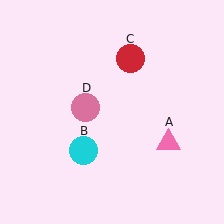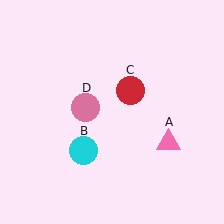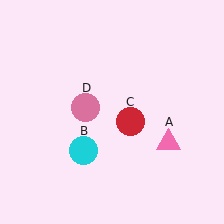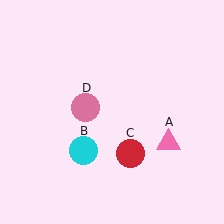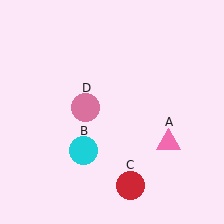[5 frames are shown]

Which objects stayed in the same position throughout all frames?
Pink triangle (object A) and cyan circle (object B) and pink circle (object D) remained stationary.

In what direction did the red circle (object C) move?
The red circle (object C) moved down.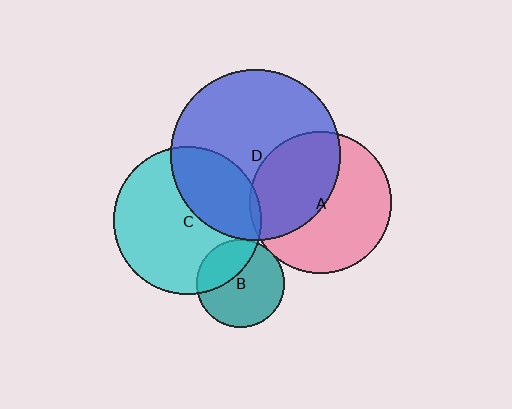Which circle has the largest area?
Circle D (blue).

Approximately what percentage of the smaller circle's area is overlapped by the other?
Approximately 5%.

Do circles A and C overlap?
Yes.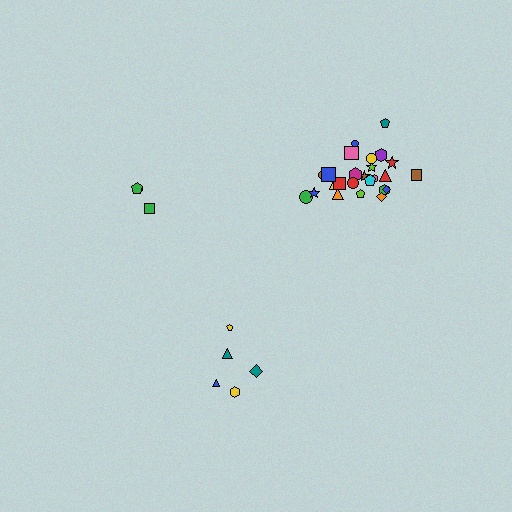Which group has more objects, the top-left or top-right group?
The top-right group.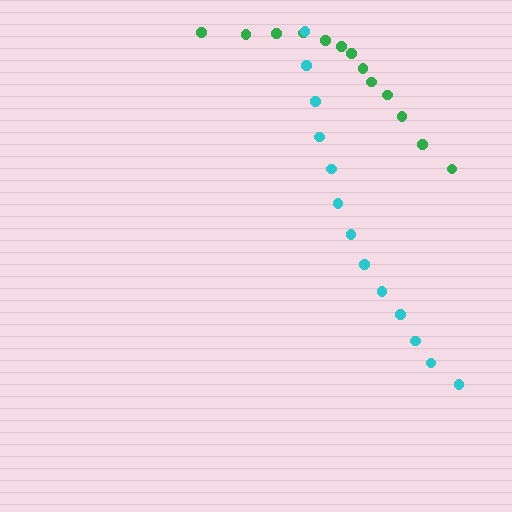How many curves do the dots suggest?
There are 2 distinct paths.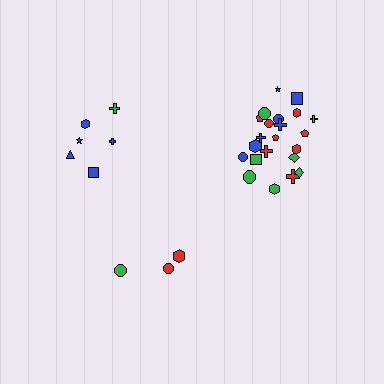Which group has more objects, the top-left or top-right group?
The top-right group.